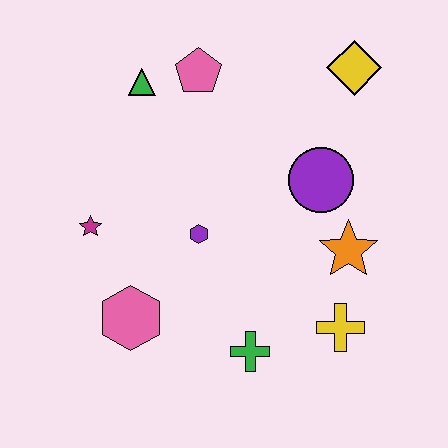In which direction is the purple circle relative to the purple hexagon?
The purple circle is to the right of the purple hexagon.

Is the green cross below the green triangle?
Yes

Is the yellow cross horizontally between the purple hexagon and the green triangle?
No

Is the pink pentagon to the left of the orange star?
Yes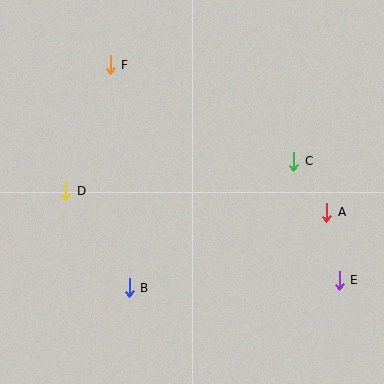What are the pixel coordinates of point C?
Point C is at (294, 161).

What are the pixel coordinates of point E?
Point E is at (339, 280).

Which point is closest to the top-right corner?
Point C is closest to the top-right corner.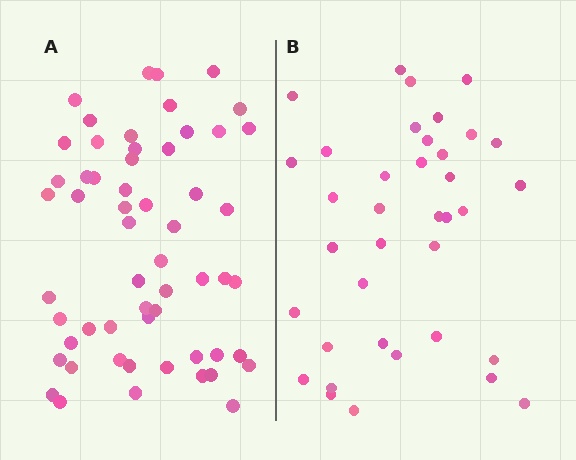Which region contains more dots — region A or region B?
Region A (the left region) has more dots.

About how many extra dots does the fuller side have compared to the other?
Region A has approximately 20 more dots than region B.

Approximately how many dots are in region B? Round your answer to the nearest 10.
About 40 dots. (The exact count is 37, which rounds to 40.)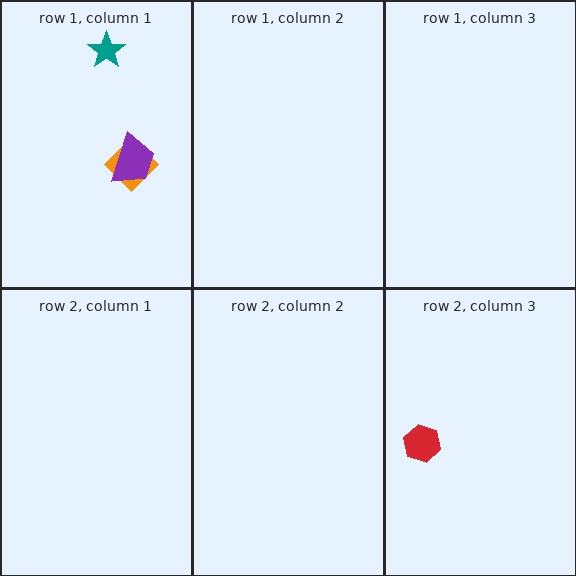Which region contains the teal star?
The row 1, column 1 region.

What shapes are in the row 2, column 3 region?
The red hexagon.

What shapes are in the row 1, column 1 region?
The teal star, the orange diamond, the purple trapezoid.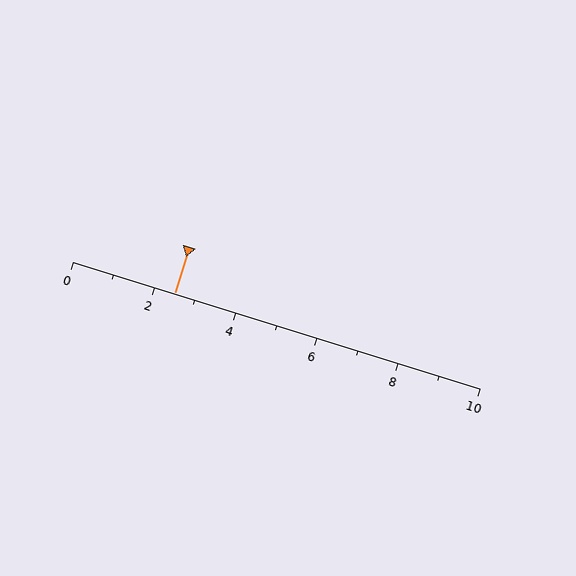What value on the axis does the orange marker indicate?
The marker indicates approximately 2.5.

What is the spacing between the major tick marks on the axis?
The major ticks are spaced 2 apart.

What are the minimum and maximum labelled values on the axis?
The axis runs from 0 to 10.